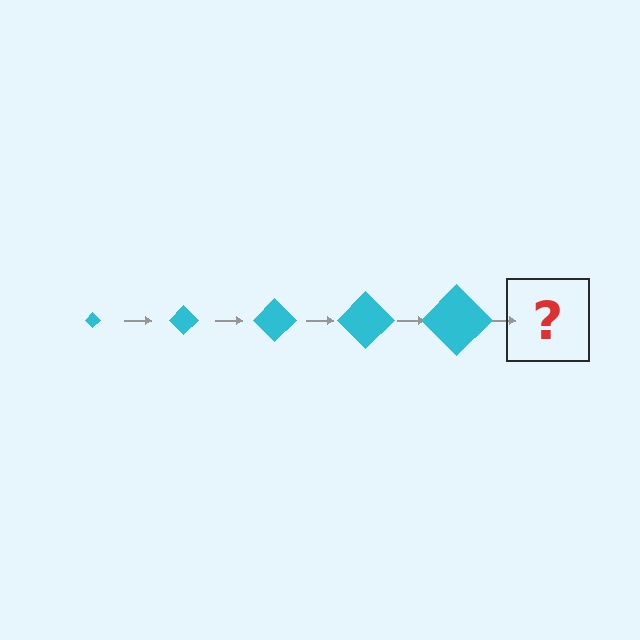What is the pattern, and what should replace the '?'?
The pattern is that the diamond gets progressively larger each step. The '?' should be a cyan diamond, larger than the previous one.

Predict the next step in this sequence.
The next step is a cyan diamond, larger than the previous one.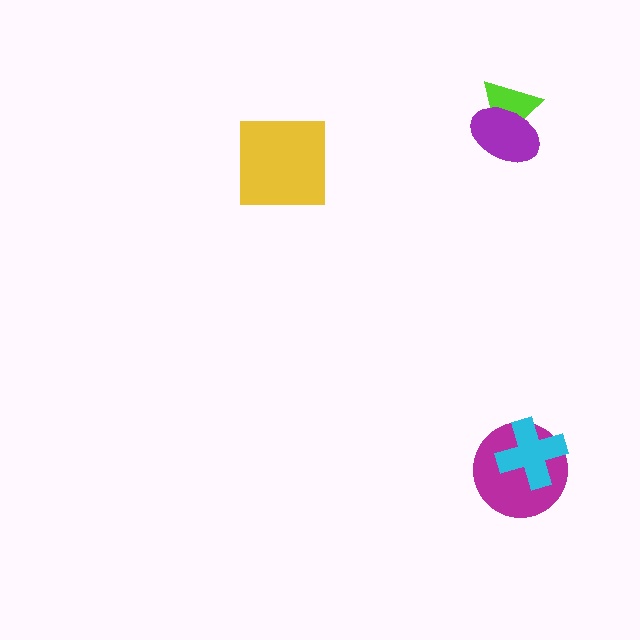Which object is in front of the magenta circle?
The cyan cross is in front of the magenta circle.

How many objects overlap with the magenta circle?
1 object overlaps with the magenta circle.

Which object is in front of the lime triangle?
The purple ellipse is in front of the lime triangle.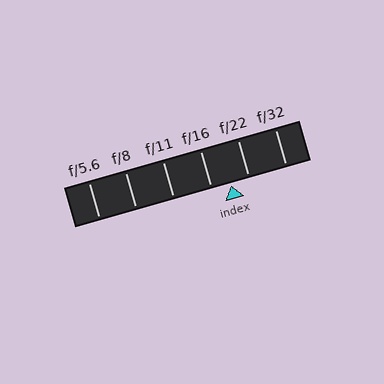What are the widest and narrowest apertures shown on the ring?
The widest aperture shown is f/5.6 and the narrowest is f/32.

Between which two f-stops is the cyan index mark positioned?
The index mark is between f/16 and f/22.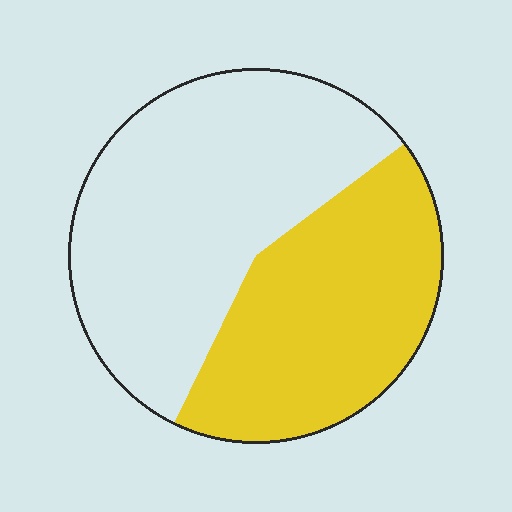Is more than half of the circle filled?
No.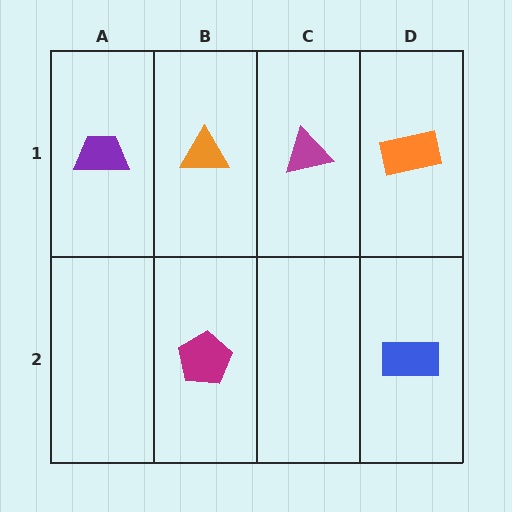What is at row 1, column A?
A purple trapezoid.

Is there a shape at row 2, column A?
No, that cell is empty.